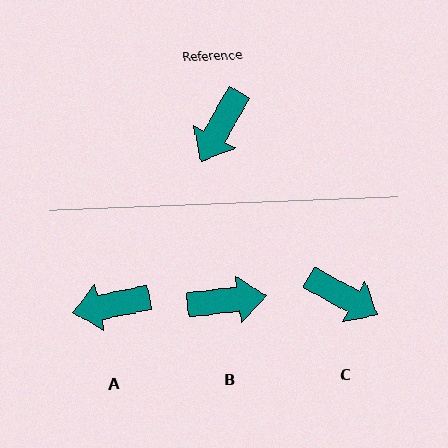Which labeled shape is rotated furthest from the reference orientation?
B, about 126 degrees away.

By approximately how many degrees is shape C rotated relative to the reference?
Approximately 90 degrees counter-clockwise.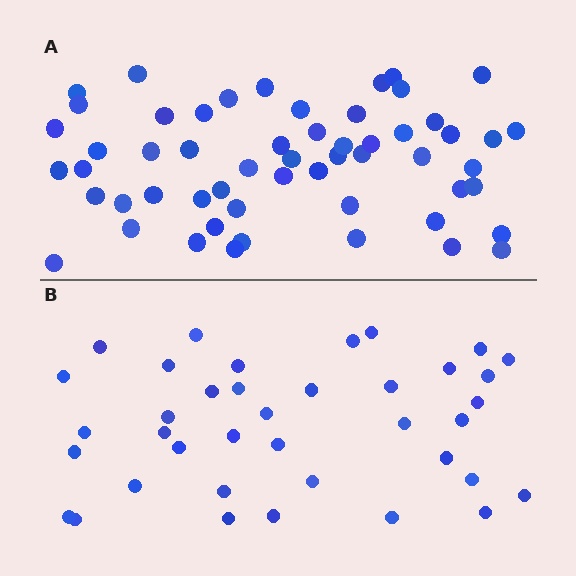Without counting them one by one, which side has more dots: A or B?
Region A (the top region) has more dots.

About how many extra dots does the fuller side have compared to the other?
Region A has approximately 20 more dots than region B.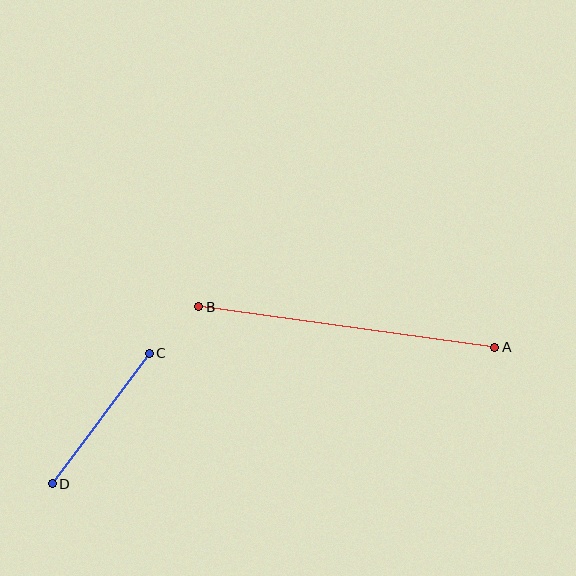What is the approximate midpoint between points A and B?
The midpoint is at approximately (347, 327) pixels.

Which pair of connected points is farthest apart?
Points A and B are farthest apart.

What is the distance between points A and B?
The distance is approximately 299 pixels.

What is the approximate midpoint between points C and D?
The midpoint is at approximately (101, 419) pixels.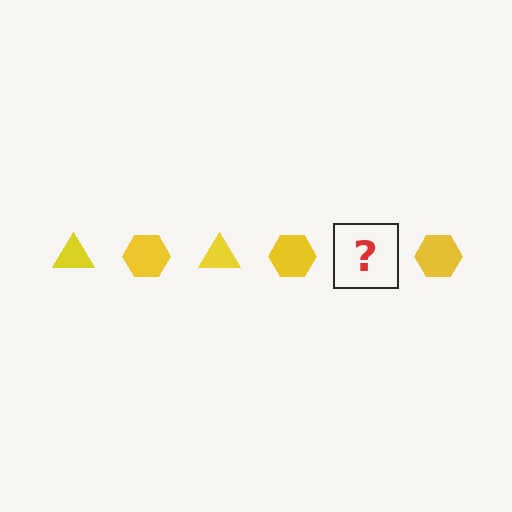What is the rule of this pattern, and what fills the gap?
The rule is that the pattern cycles through triangle, hexagon shapes in yellow. The gap should be filled with a yellow triangle.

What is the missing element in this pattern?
The missing element is a yellow triangle.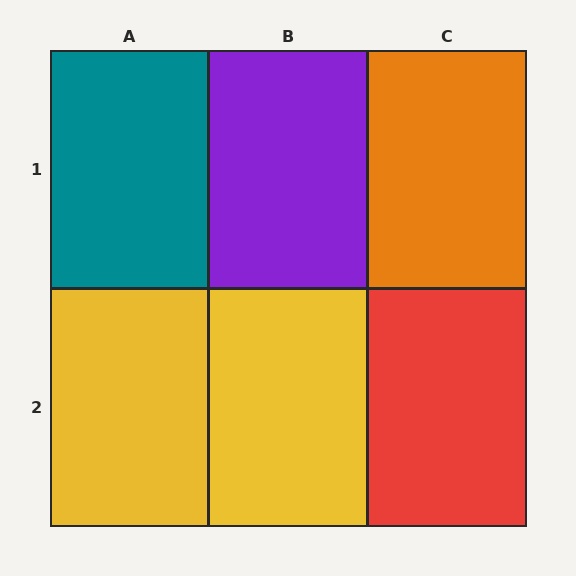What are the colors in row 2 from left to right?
Yellow, yellow, red.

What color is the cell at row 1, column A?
Teal.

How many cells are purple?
1 cell is purple.